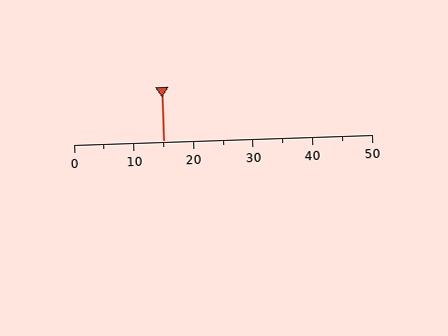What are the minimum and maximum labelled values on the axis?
The axis runs from 0 to 50.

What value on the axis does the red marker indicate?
The marker indicates approximately 15.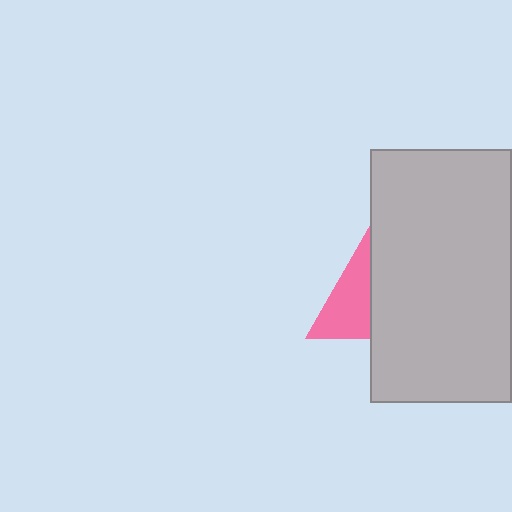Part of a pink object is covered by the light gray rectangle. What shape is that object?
It is a triangle.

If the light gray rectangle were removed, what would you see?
You would see the complete pink triangle.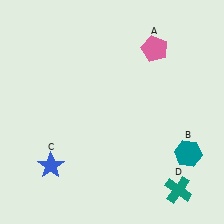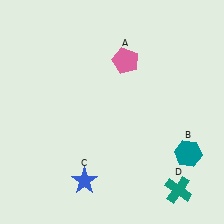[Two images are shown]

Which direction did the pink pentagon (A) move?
The pink pentagon (A) moved left.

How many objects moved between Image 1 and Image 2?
2 objects moved between the two images.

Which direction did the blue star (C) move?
The blue star (C) moved right.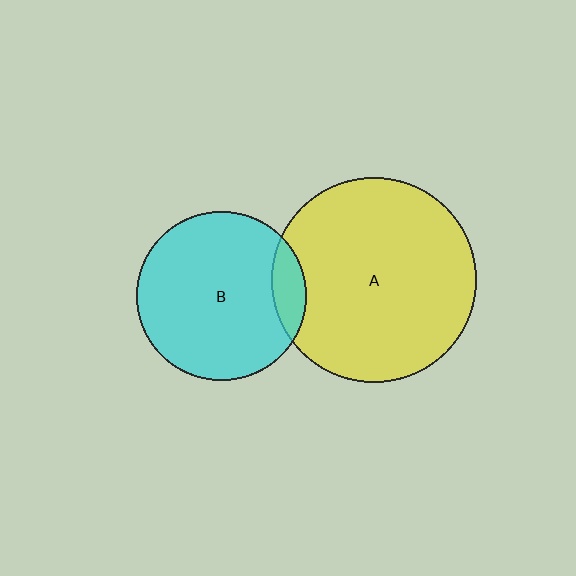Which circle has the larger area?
Circle A (yellow).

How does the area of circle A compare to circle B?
Approximately 1.5 times.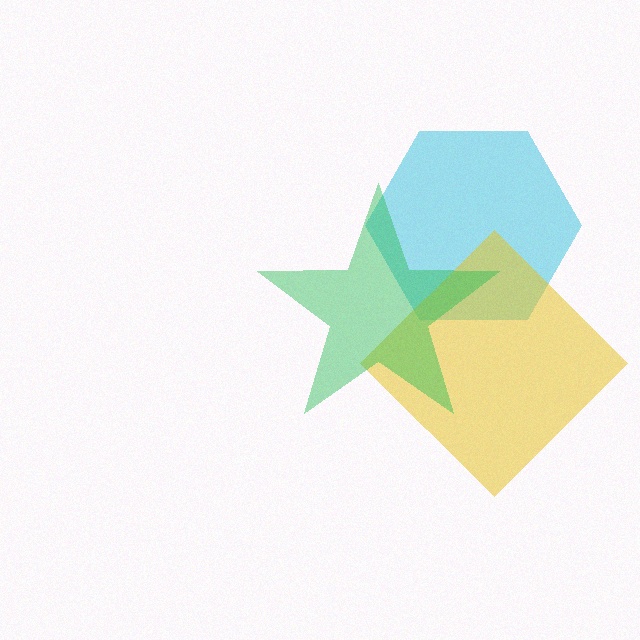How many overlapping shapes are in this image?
There are 3 overlapping shapes in the image.